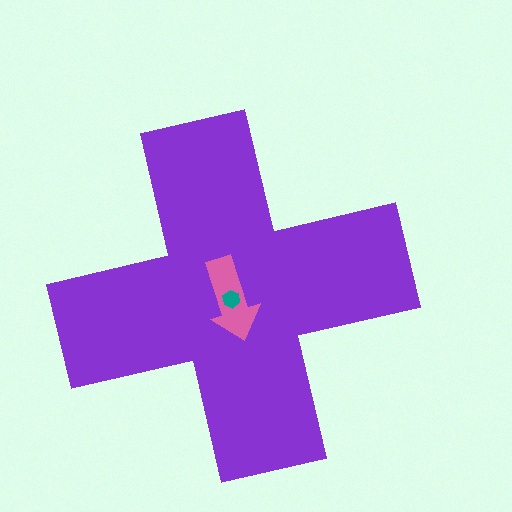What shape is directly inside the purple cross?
The pink arrow.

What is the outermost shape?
The purple cross.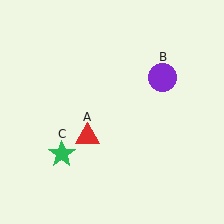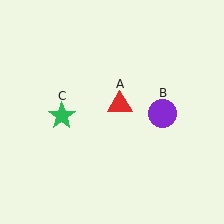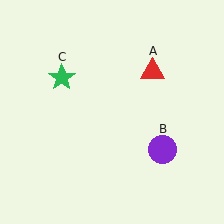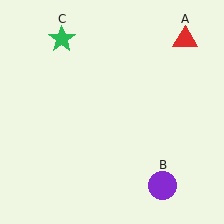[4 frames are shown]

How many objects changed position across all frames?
3 objects changed position: red triangle (object A), purple circle (object B), green star (object C).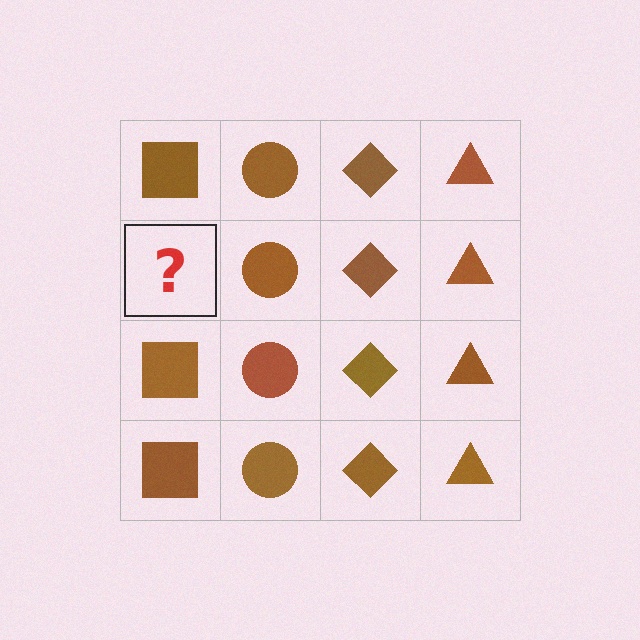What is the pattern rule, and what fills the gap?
The rule is that each column has a consistent shape. The gap should be filled with a brown square.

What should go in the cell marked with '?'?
The missing cell should contain a brown square.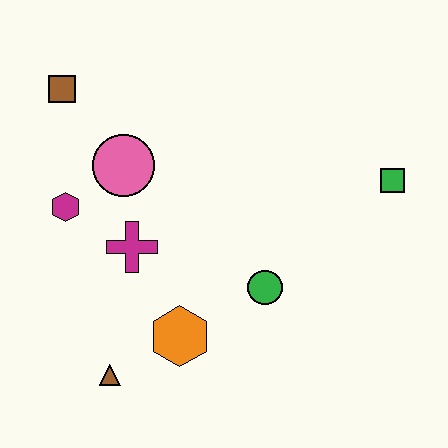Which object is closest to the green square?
The green circle is closest to the green square.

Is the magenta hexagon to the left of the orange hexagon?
Yes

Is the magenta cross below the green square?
Yes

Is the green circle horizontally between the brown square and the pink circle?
No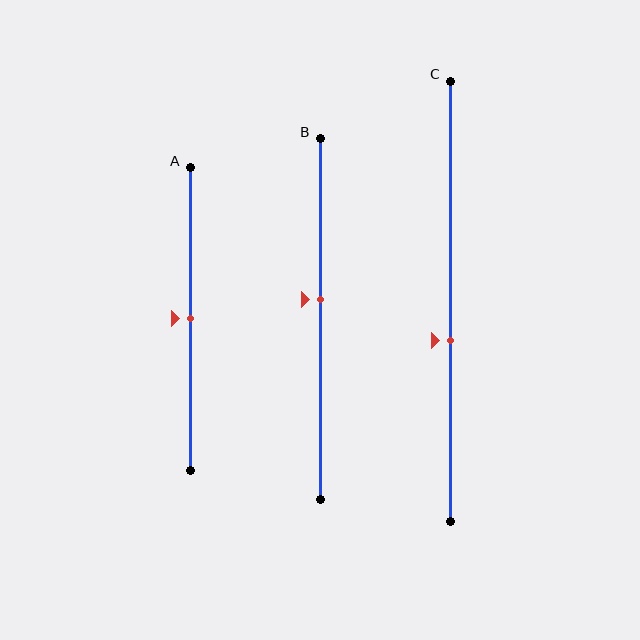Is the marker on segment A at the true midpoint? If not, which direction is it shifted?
Yes, the marker on segment A is at the true midpoint.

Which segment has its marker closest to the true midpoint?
Segment A has its marker closest to the true midpoint.